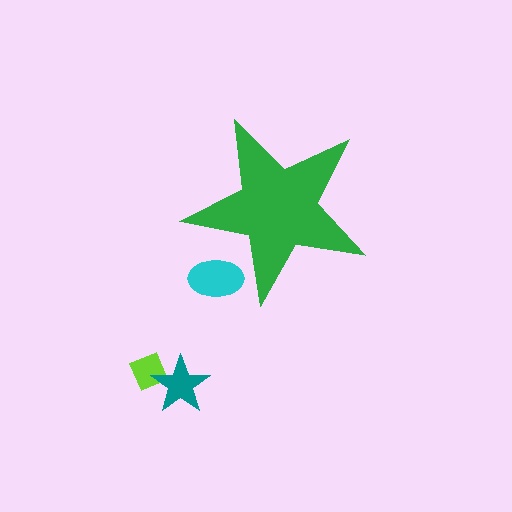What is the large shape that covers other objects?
A green star.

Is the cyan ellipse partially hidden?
Yes, the cyan ellipse is partially hidden behind the green star.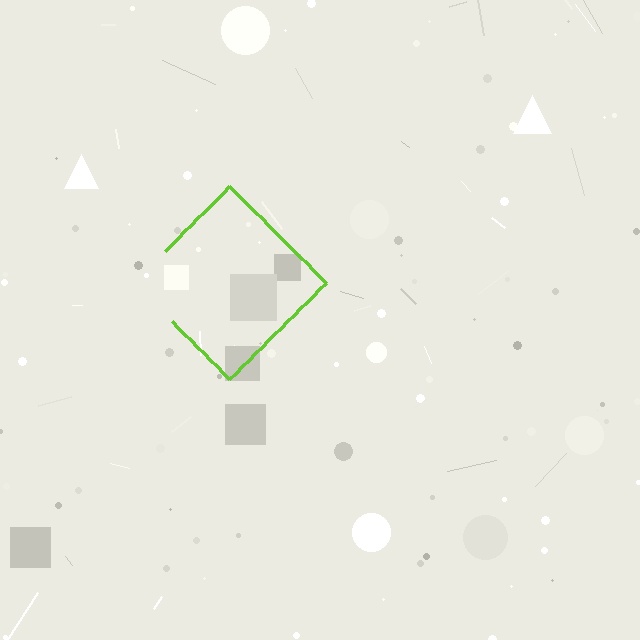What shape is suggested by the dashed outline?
The dashed outline suggests a diamond.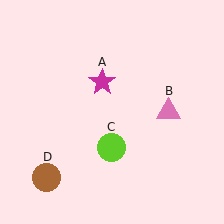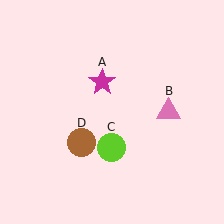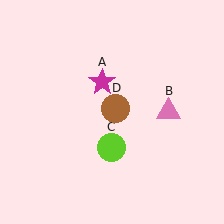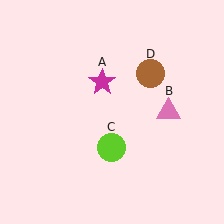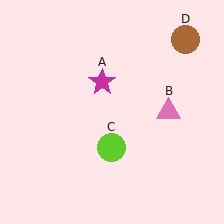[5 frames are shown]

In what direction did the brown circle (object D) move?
The brown circle (object D) moved up and to the right.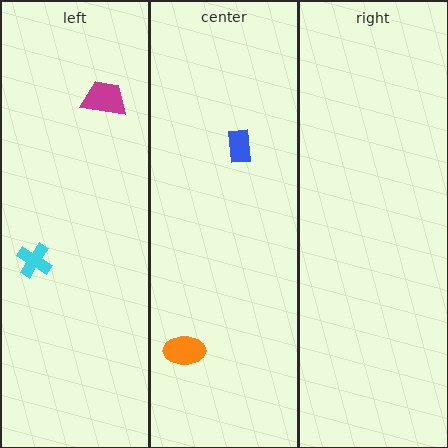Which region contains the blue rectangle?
The center region.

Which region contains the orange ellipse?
The center region.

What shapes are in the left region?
The cyan cross, the magenta trapezoid.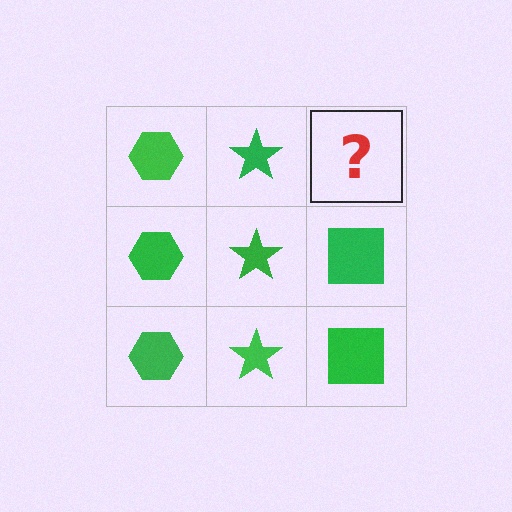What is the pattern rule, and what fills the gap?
The rule is that each column has a consistent shape. The gap should be filled with a green square.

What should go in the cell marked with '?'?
The missing cell should contain a green square.